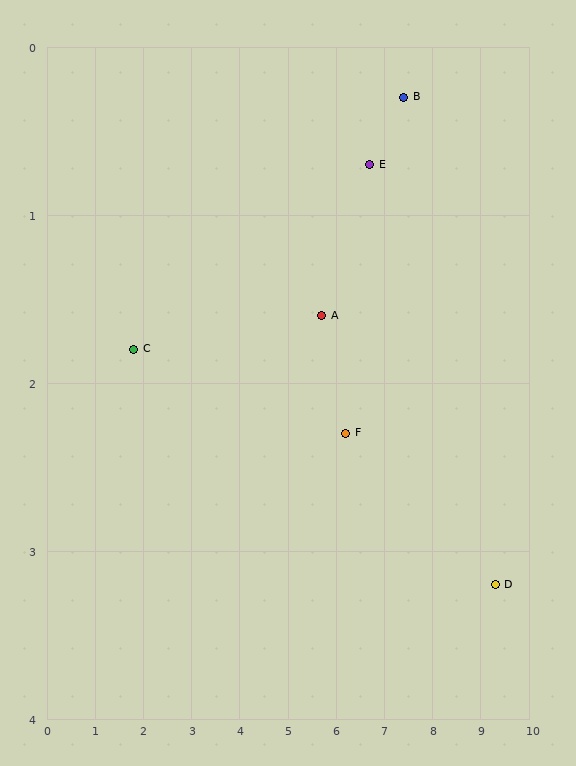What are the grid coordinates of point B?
Point B is at approximately (7.4, 0.3).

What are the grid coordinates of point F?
Point F is at approximately (6.2, 2.3).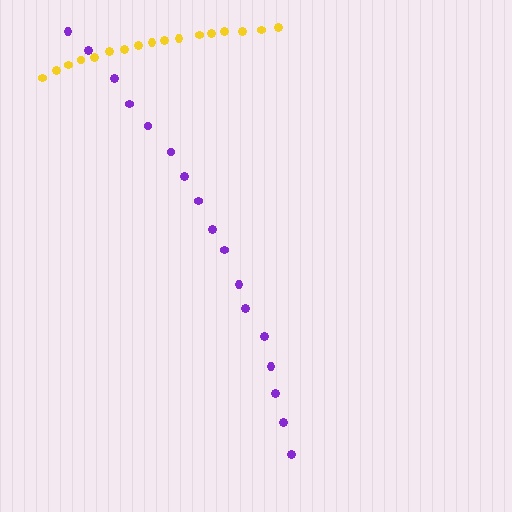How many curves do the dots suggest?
There are 2 distinct paths.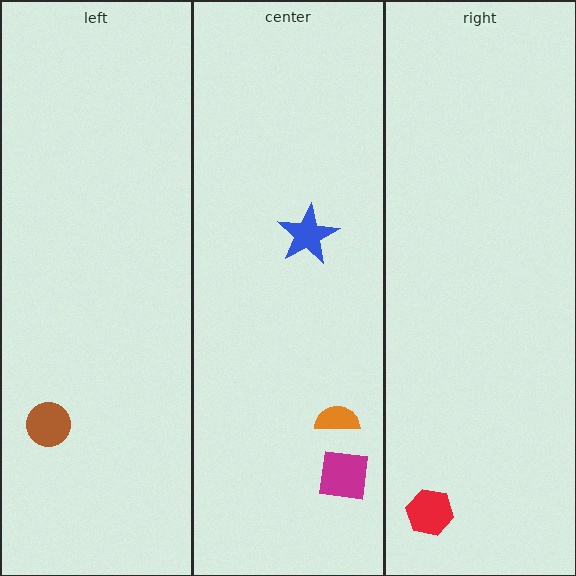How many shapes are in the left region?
1.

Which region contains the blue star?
The center region.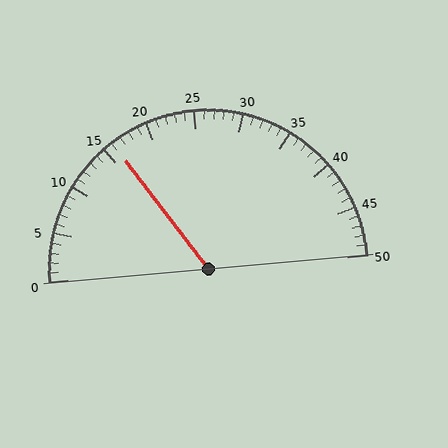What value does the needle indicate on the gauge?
The needle indicates approximately 16.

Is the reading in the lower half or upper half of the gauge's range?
The reading is in the lower half of the range (0 to 50).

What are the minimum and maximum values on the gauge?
The gauge ranges from 0 to 50.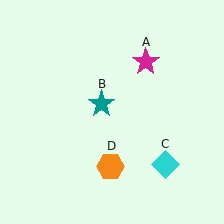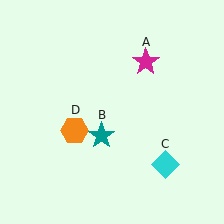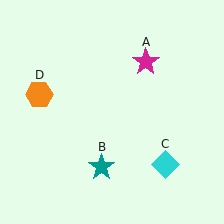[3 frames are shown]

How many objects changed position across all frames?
2 objects changed position: teal star (object B), orange hexagon (object D).